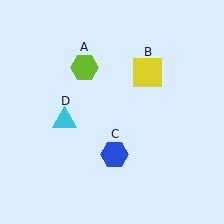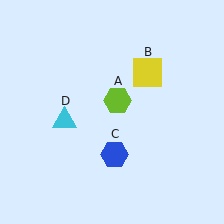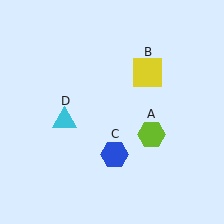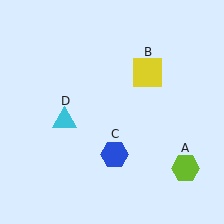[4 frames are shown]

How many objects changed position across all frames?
1 object changed position: lime hexagon (object A).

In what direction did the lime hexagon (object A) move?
The lime hexagon (object A) moved down and to the right.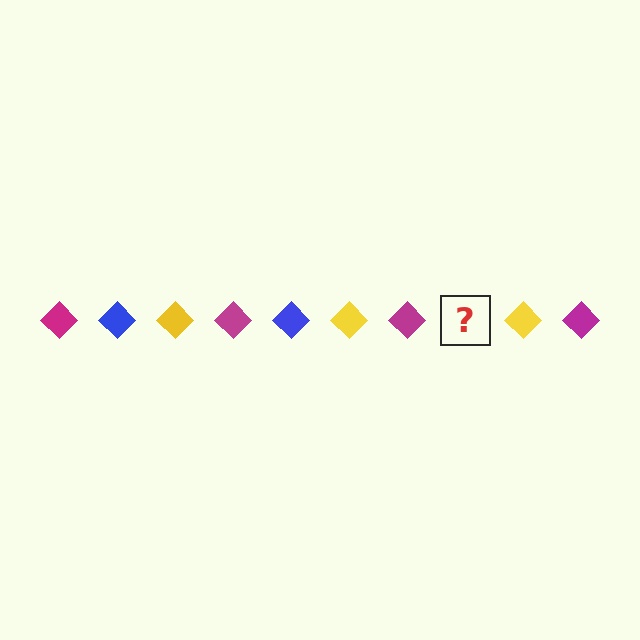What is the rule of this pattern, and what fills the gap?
The rule is that the pattern cycles through magenta, blue, yellow diamonds. The gap should be filled with a blue diamond.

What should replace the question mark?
The question mark should be replaced with a blue diamond.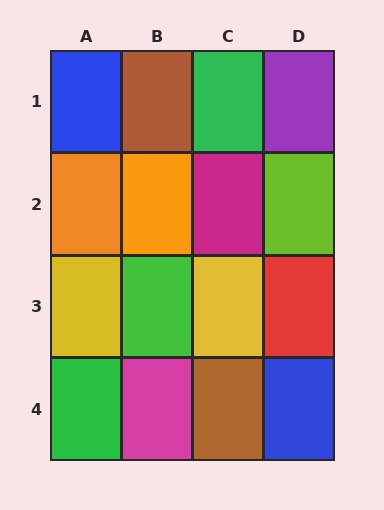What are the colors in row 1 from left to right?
Blue, brown, green, purple.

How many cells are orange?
2 cells are orange.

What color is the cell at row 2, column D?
Lime.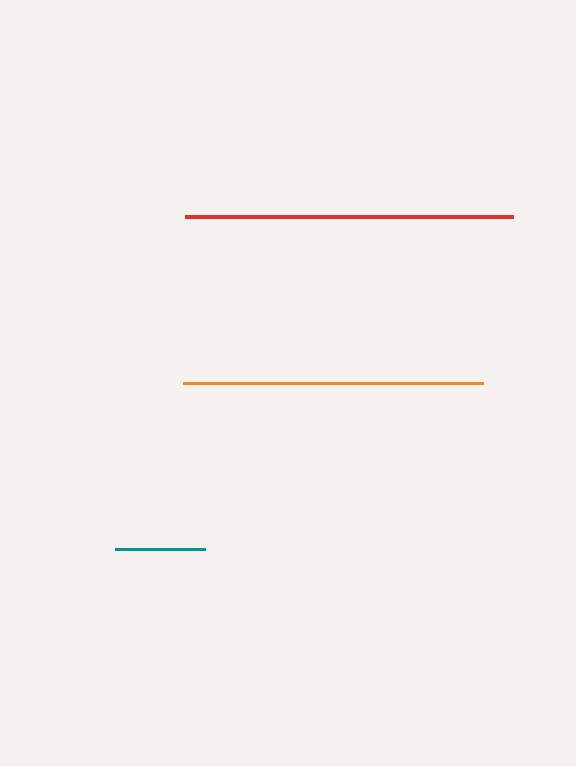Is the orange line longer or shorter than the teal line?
The orange line is longer than the teal line.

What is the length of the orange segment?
The orange segment is approximately 300 pixels long.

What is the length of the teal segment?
The teal segment is approximately 91 pixels long.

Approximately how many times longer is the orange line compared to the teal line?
The orange line is approximately 3.3 times the length of the teal line.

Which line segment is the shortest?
The teal line is the shortest at approximately 91 pixels.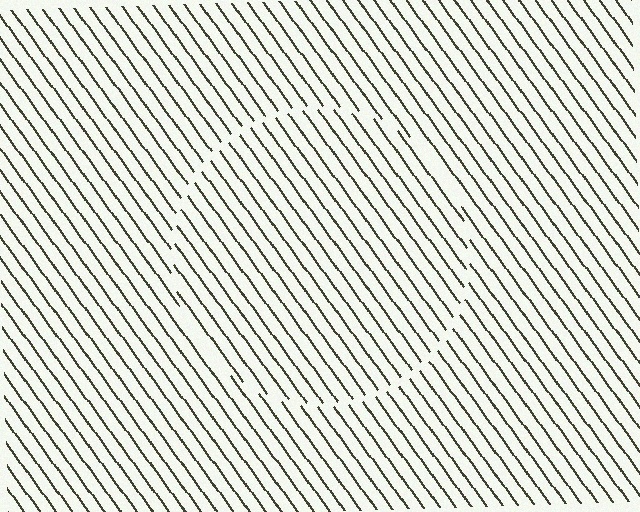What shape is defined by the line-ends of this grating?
An illusory circle. The interior of the shape contains the same grating, shifted by half a period — the contour is defined by the phase discontinuity where line-ends from the inner and outer gratings abut.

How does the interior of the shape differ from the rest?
The interior of the shape contains the same grating, shifted by half a period — the contour is defined by the phase discontinuity where line-ends from the inner and outer gratings abut.